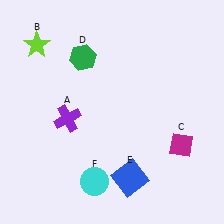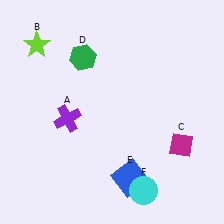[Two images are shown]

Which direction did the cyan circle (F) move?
The cyan circle (F) moved right.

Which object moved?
The cyan circle (F) moved right.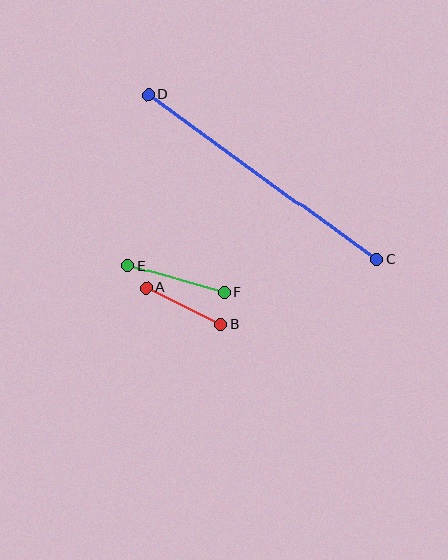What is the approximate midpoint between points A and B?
The midpoint is at approximately (184, 306) pixels.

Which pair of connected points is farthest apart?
Points C and D are farthest apart.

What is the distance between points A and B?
The distance is approximately 83 pixels.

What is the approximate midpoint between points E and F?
The midpoint is at approximately (176, 279) pixels.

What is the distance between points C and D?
The distance is approximately 281 pixels.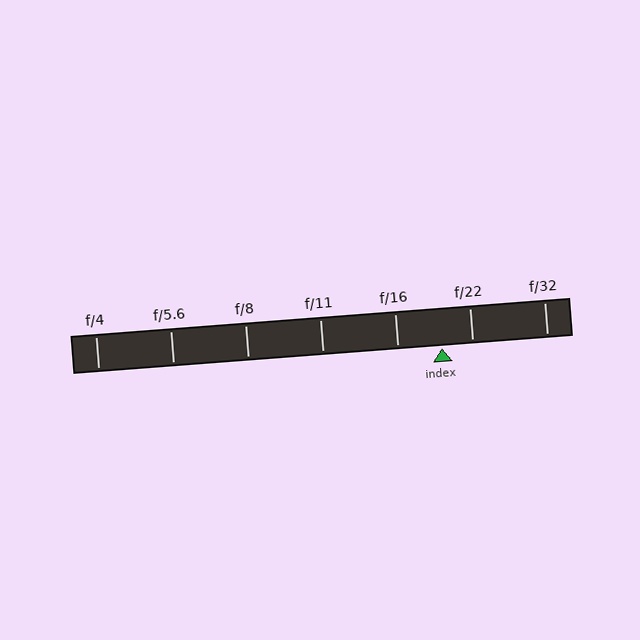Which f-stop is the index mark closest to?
The index mark is closest to f/22.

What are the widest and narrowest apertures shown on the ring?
The widest aperture shown is f/4 and the narrowest is f/32.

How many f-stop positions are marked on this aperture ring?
There are 7 f-stop positions marked.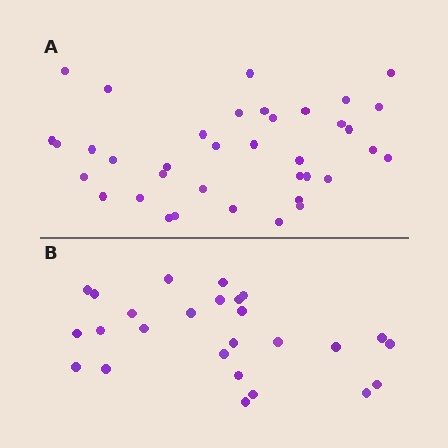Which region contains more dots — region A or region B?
Region A (the top region) has more dots.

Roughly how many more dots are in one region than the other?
Region A has roughly 12 or so more dots than region B.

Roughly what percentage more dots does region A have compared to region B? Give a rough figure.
About 40% more.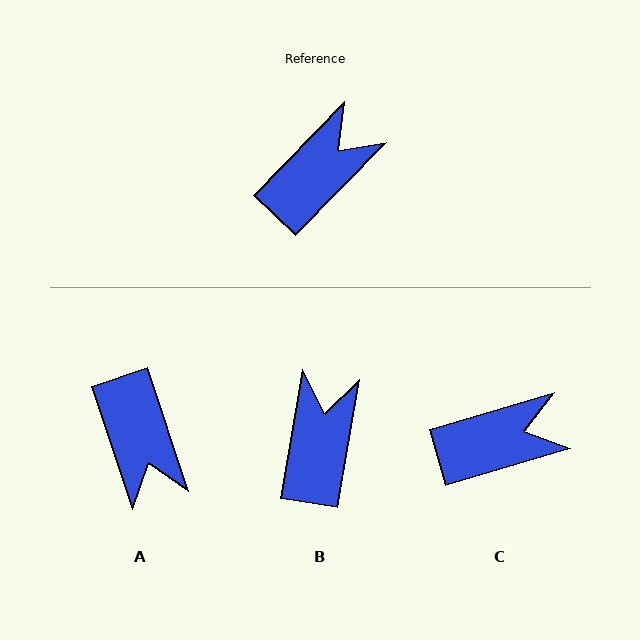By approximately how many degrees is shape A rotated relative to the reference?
Approximately 118 degrees clockwise.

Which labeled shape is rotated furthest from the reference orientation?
A, about 118 degrees away.